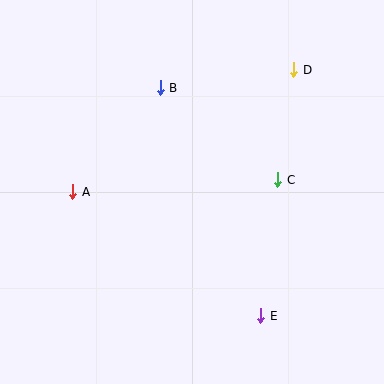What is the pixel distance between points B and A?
The distance between B and A is 136 pixels.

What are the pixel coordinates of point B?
Point B is at (160, 88).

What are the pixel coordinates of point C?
Point C is at (278, 180).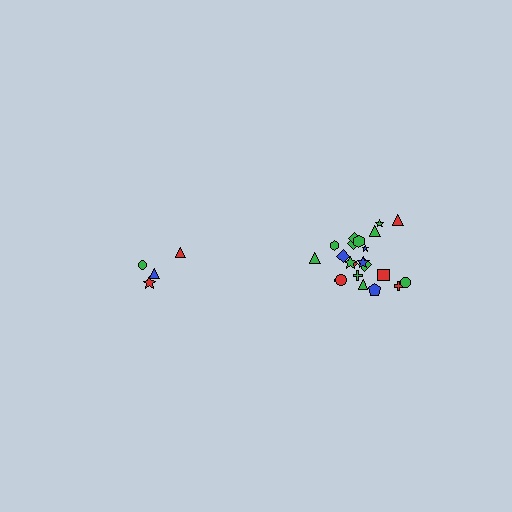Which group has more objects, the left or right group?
The right group.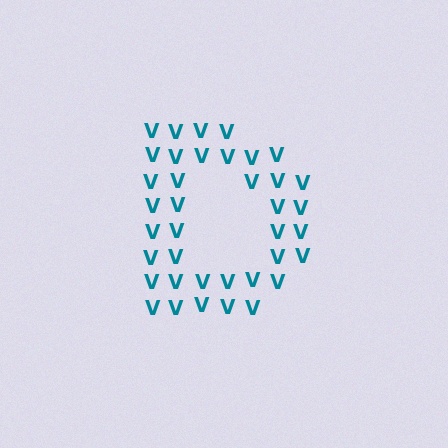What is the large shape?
The large shape is the letter D.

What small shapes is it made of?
It is made of small letter V's.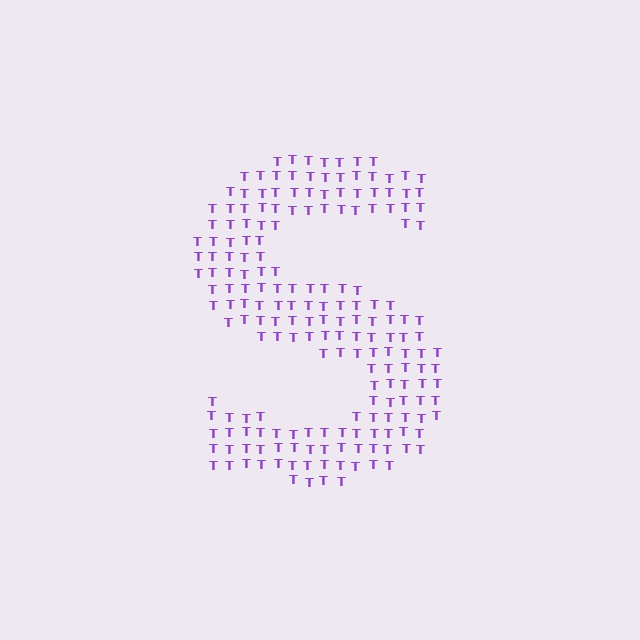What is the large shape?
The large shape is the letter S.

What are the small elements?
The small elements are letter T's.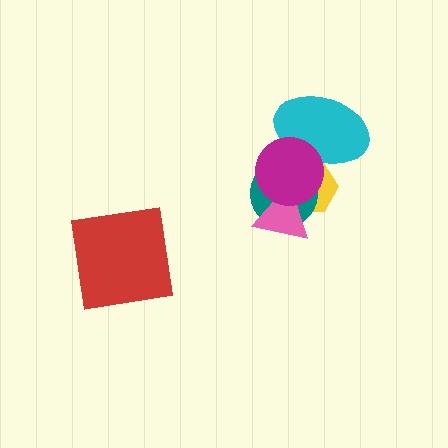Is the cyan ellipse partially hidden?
Yes, it is partially covered by another shape.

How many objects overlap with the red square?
0 objects overlap with the red square.